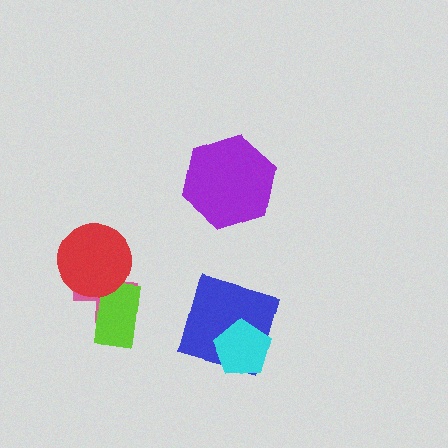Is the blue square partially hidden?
Yes, it is partially covered by another shape.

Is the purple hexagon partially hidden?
No, no other shape covers it.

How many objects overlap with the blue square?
1 object overlaps with the blue square.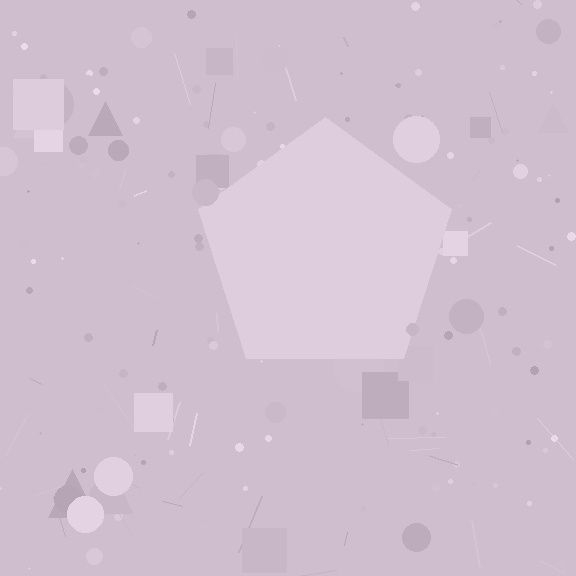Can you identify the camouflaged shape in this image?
The camouflaged shape is a pentagon.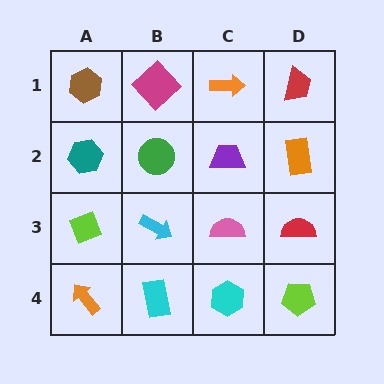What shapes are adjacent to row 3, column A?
A teal hexagon (row 2, column A), an orange arrow (row 4, column A), a cyan arrow (row 3, column B).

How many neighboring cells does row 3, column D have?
3.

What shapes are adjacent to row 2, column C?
An orange arrow (row 1, column C), a pink semicircle (row 3, column C), a green circle (row 2, column B), an orange rectangle (row 2, column D).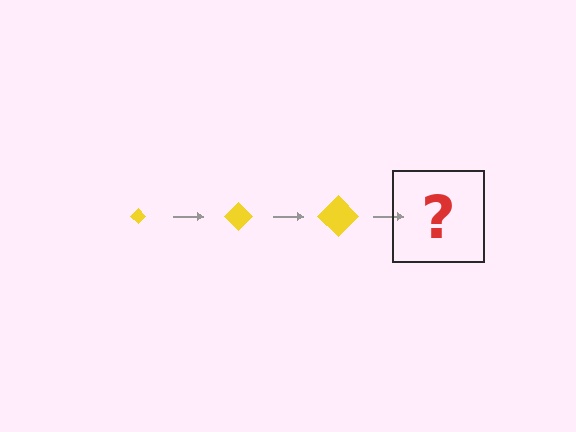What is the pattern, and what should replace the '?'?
The pattern is that the diamond gets progressively larger each step. The '?' should be a yellow diamond, larger than the previous one.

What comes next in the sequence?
The next element should be a yellow diamond, larger than the previous one.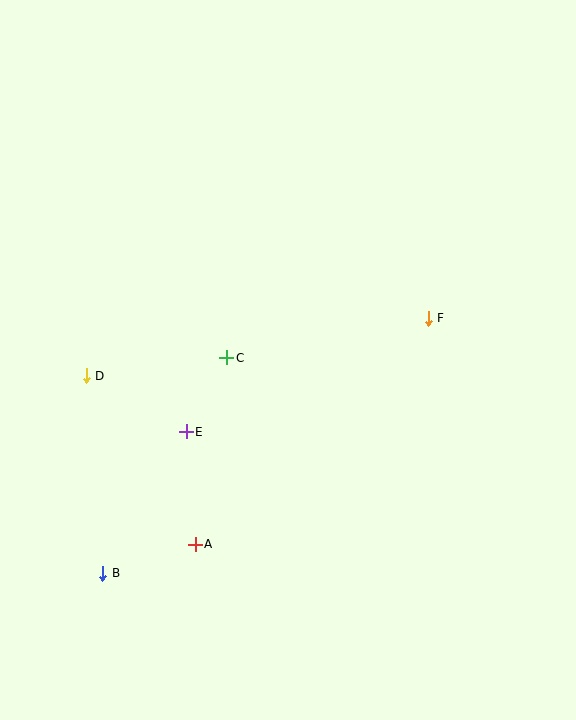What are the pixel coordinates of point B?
Point B is at (103, 573).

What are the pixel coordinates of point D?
Point D is at (86, 376).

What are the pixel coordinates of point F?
Point F is at (428, 318).